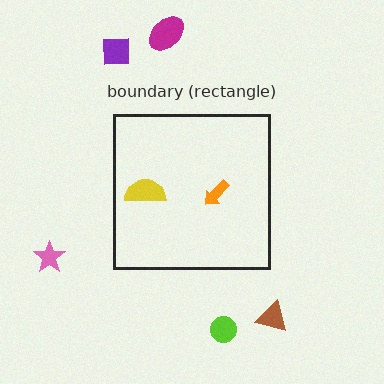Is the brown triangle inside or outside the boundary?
Outside.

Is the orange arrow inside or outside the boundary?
Inside.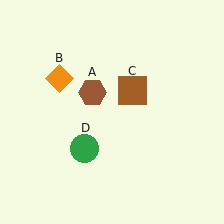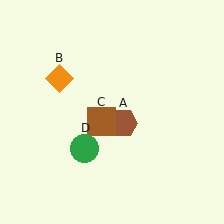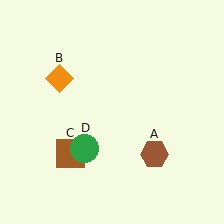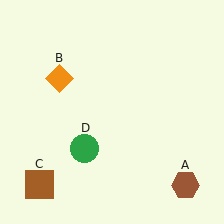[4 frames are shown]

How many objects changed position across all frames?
2 objects changed position: brown hexagon (object A), brown square (object C).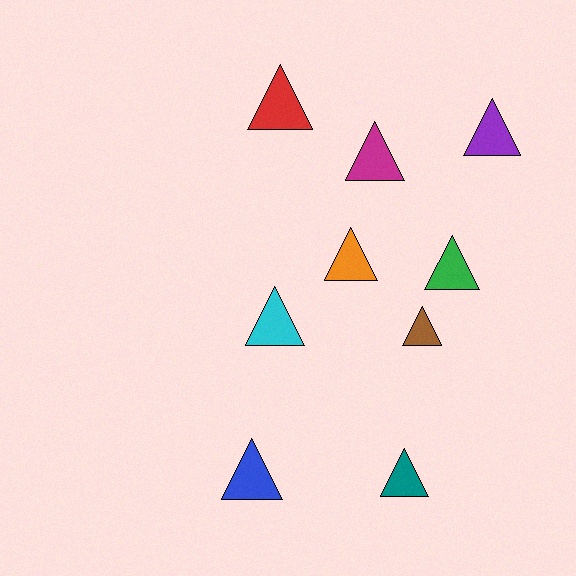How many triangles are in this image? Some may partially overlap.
There are 9 triangles.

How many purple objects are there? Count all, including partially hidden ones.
There is 1 purple object.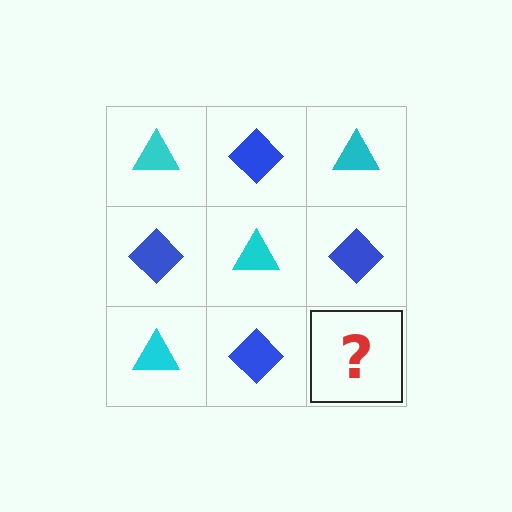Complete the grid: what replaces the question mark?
The question mark should be replaced with a cyan triangle.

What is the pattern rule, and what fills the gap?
The rule is that it alternates cyan triangle and blue diamond in a checkerboard pattern. The gap should be filled with a cyan triangle.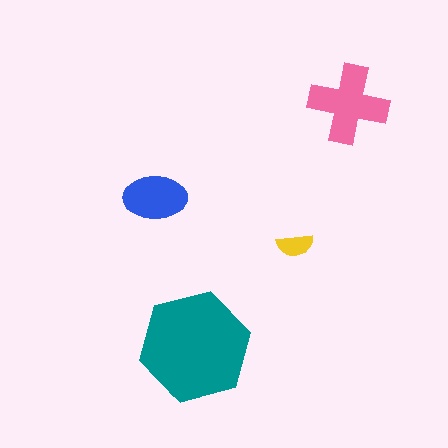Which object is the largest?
The teal hexagon.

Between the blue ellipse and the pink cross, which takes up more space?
The pink cross.